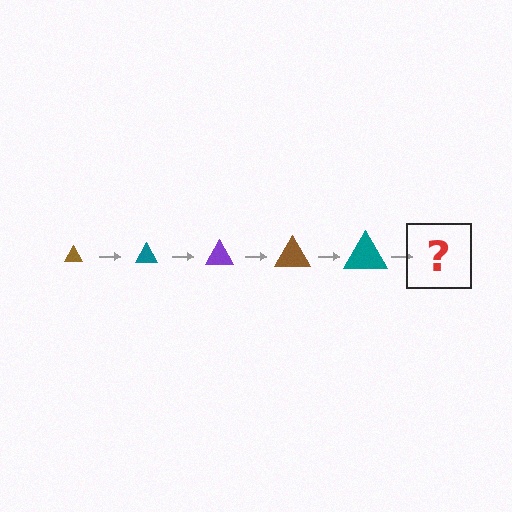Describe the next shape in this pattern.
It should be a purple triangle, larger than the previous one.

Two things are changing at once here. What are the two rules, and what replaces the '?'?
The two rules are that the triangle grows larger each step and the color cycles through brown, teal, and purple. The '?' should be a purple triangle, larger than the previous one.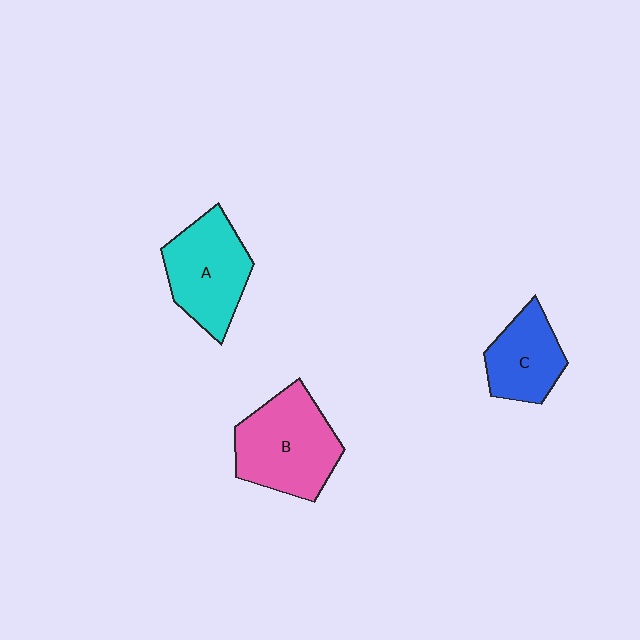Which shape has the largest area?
Shape B (pink).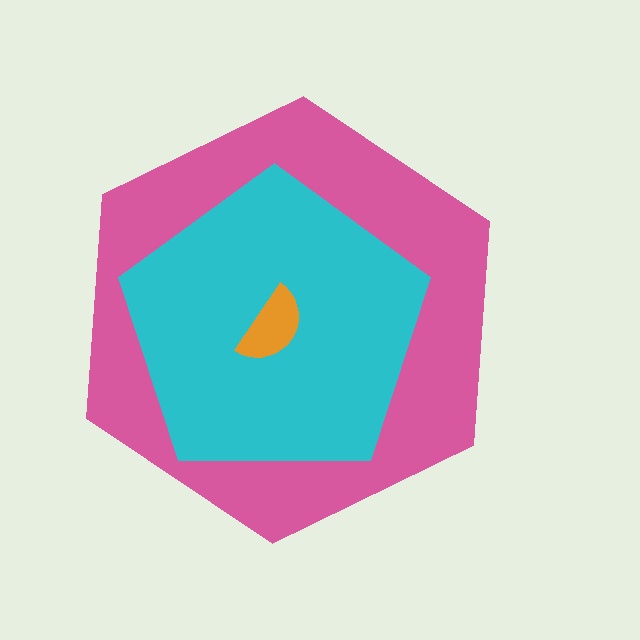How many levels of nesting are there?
3.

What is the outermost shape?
The pink hexagon.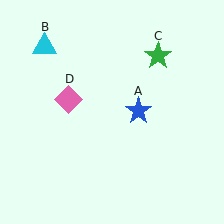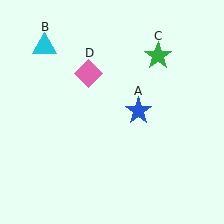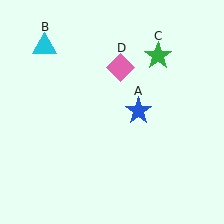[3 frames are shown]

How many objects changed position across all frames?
1 object changed position: pink diamond (object D).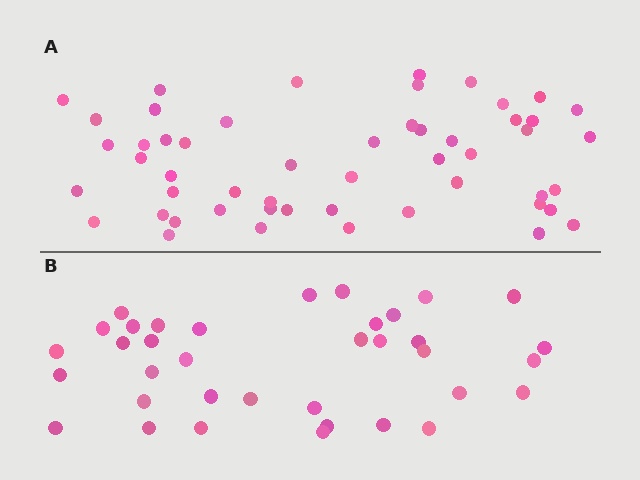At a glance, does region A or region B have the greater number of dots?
Region A (the top region) has more dots.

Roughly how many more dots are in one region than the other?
Region A has approximately 15 more dots than region B.